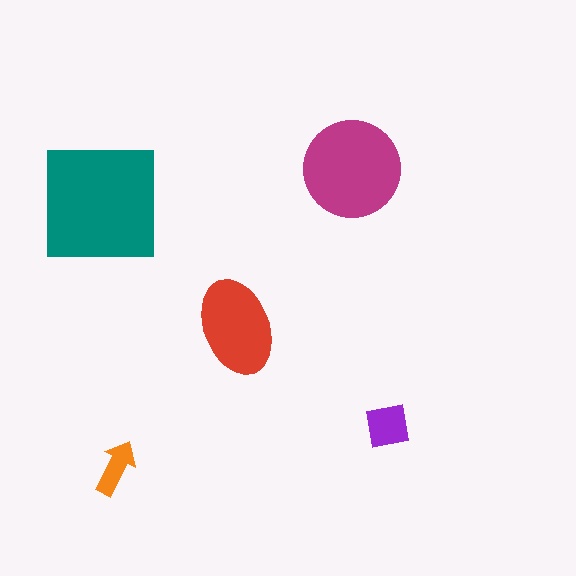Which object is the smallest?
The orange arrow.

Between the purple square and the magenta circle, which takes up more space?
The magenta circle.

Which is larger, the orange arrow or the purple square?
The purple square.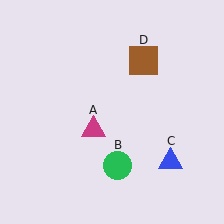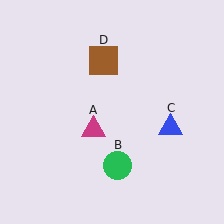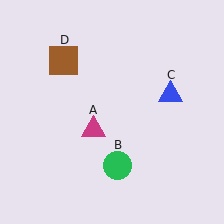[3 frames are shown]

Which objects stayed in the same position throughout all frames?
Magenta triangle (object A) and green circle (object B) remained stationary.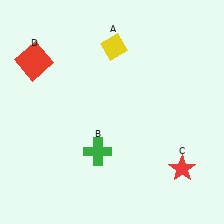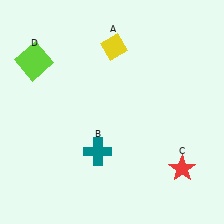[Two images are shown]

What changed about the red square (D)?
In Image 1, D is red. In Image 2, it changed to lime.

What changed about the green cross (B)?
In Image 1, B is green. In Image 2, it changed to teal.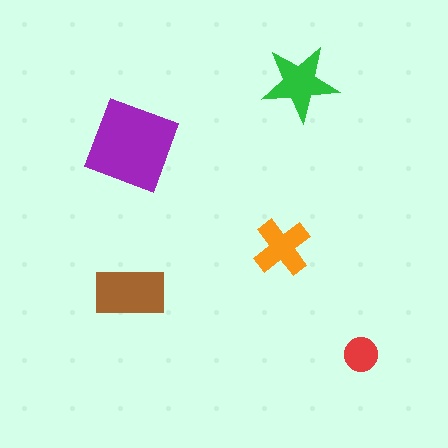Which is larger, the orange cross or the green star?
The green star.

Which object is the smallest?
The red circle.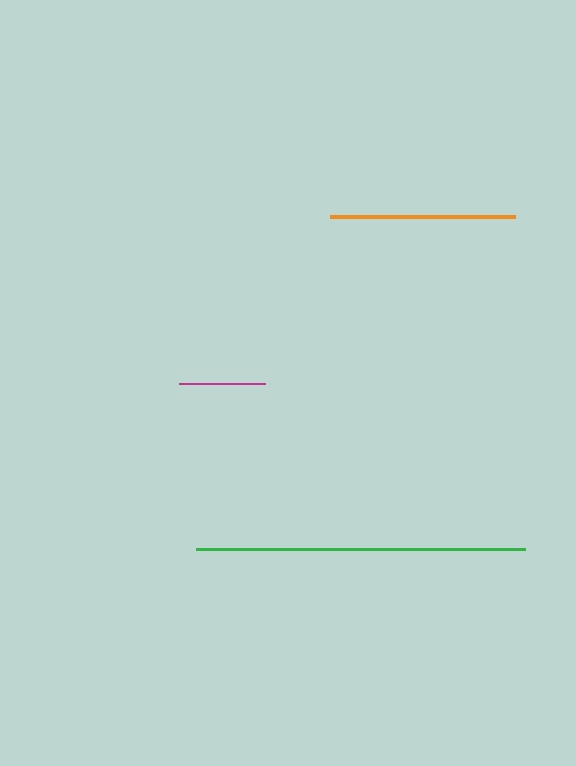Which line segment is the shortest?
The magenta line is the shortest at approximately 86 pixels.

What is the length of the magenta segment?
The magenta segment is approximately 86 pixels long.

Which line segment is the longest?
The green line is the longest at approximately 329 pixels.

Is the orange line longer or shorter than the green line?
The green line is longer than the orange line.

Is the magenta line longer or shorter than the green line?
The green line is longer than the magenta line.